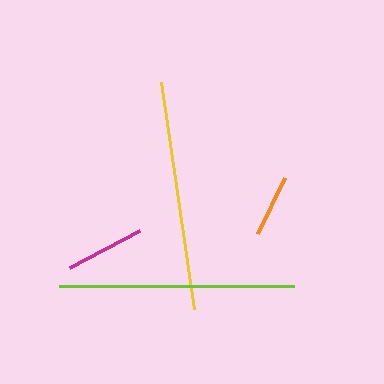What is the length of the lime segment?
The lime segment is approximately 235 pixels long.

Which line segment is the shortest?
The orange line is the shortest at approximately 63 pixels.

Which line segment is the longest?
The lime line is the longest at approximately 235 pixels.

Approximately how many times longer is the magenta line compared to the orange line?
The magenta line is approximately 1.3 times the length of the orange line.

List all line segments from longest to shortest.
From longest to shortest: lime, yellow, magenta, orange.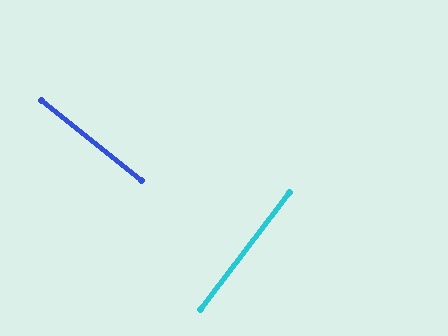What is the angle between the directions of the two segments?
Approximately 89 degrees.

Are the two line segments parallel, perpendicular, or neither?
Perpendicular — they meet at approximately 89°.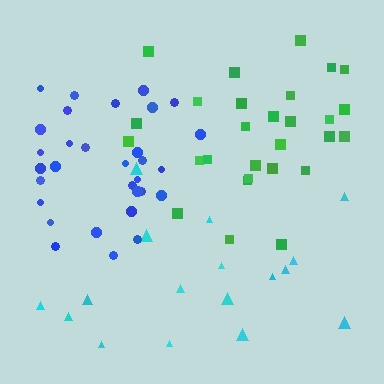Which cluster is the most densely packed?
Blue.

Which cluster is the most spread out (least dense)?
Cyan.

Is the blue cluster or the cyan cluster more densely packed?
Blue.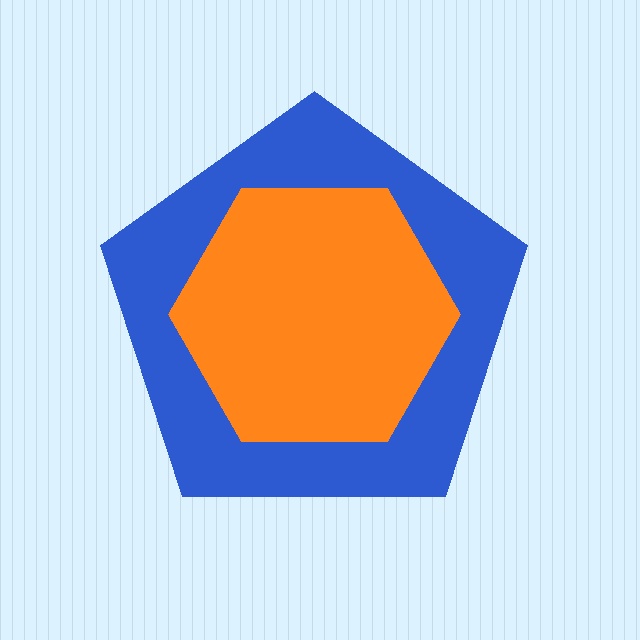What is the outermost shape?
The blue pentagon.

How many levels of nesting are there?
2.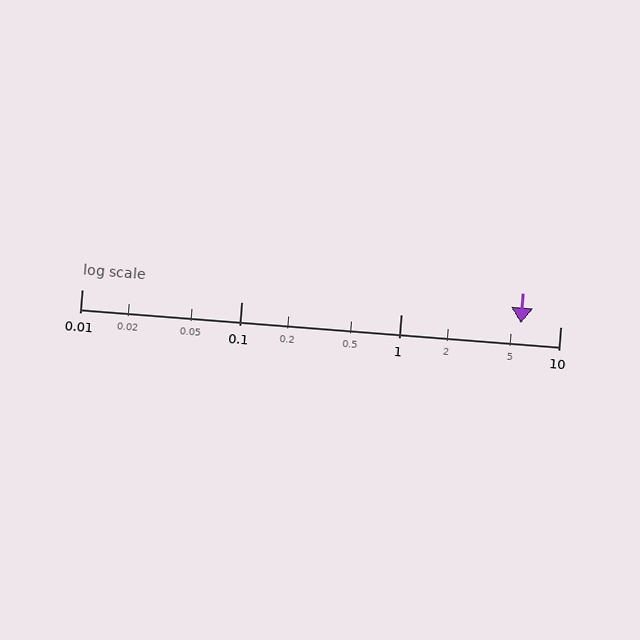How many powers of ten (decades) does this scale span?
The scale spans 3 decades, from 0.01 to 10.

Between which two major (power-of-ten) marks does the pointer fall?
The pointer is between 1 and 10.